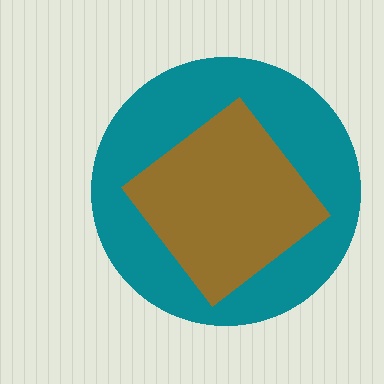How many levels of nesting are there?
2.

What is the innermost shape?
The brown diamond.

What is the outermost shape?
The teal circle.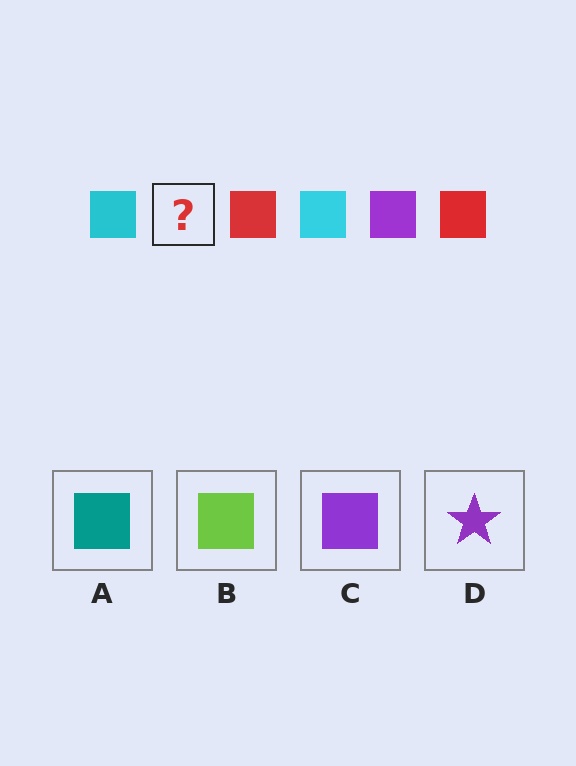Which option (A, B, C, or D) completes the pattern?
C.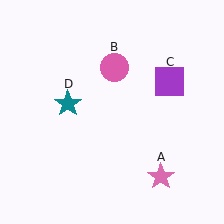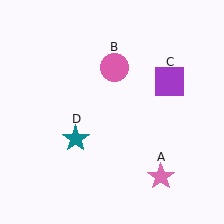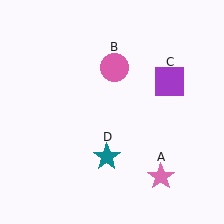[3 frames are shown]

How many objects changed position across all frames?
1 object changed position: teal star (object D).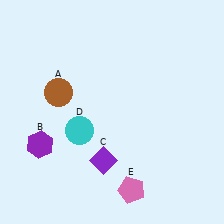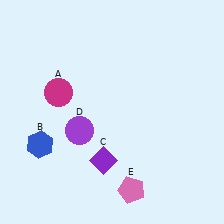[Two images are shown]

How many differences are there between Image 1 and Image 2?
There are 3 differences between the two images.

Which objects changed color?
A changed from brown to magenta. B changed from purple to blue. D changed from cyan to purple.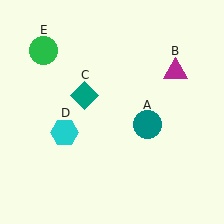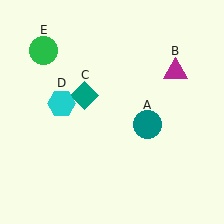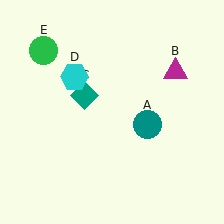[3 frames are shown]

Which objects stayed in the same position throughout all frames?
Teal circle (object A) and magenta triangle (object B) and teal diamond (object C) and green circle (object E) remained stationary.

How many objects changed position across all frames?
1 object changed position: cyan hexagon (object D).